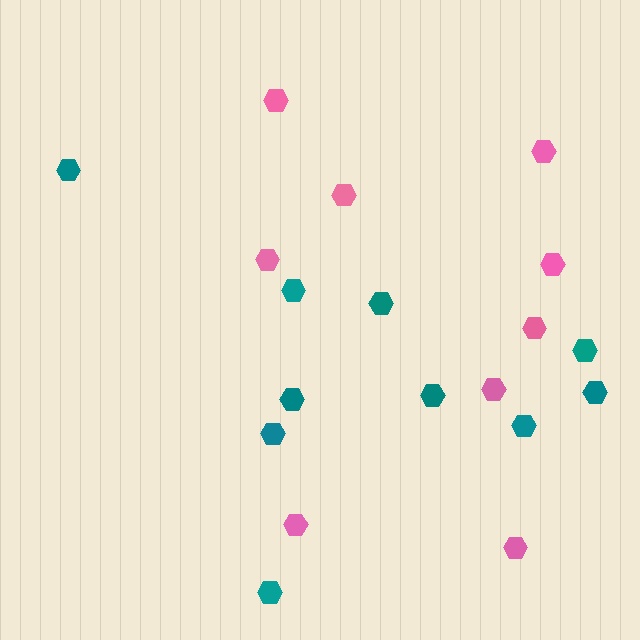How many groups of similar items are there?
There are 2 groups: one group of pink hexagons (9) and one group of teal hexagons (10).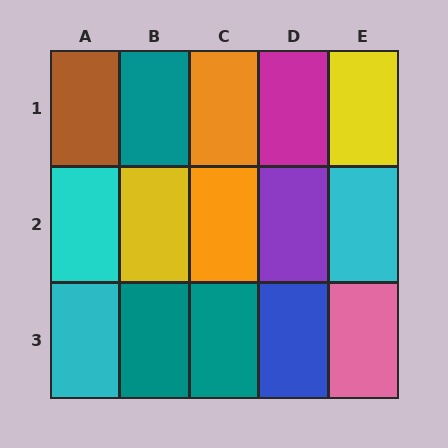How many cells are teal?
3 cells are teal.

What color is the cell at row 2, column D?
Purple.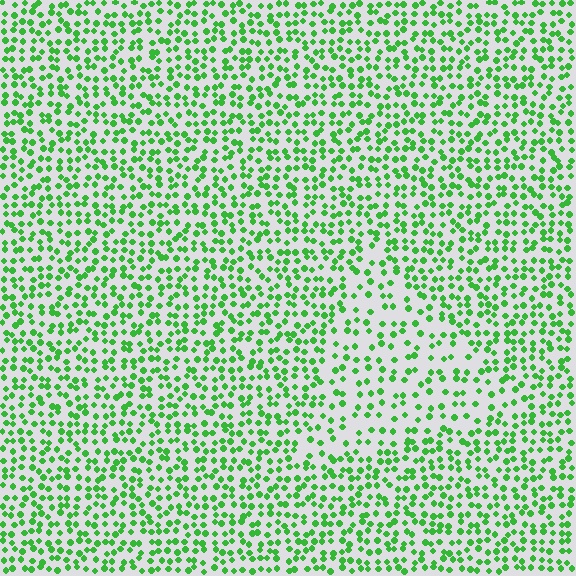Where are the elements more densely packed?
The elements are more densely packed outside the triangle boundary.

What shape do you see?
I see a triangle.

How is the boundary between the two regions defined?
The boundary is defined by a change in element density (approximately 1.8x ratio). All elements are the same color, size, and shape.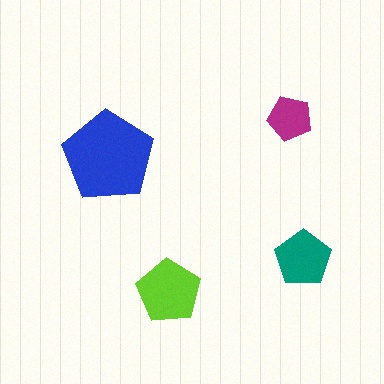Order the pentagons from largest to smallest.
the blue one, the lime one, the teal one, the magenta one.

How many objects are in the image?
There are 4 objects in the image.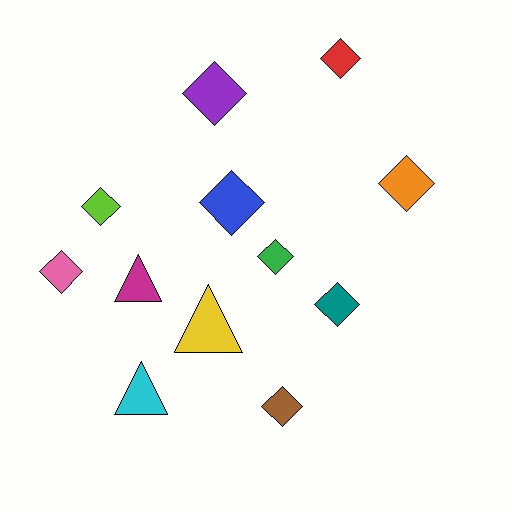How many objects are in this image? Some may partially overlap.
There are 12 objects.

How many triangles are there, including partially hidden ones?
There are 3 triangles.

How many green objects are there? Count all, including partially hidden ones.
There is 1 green object.